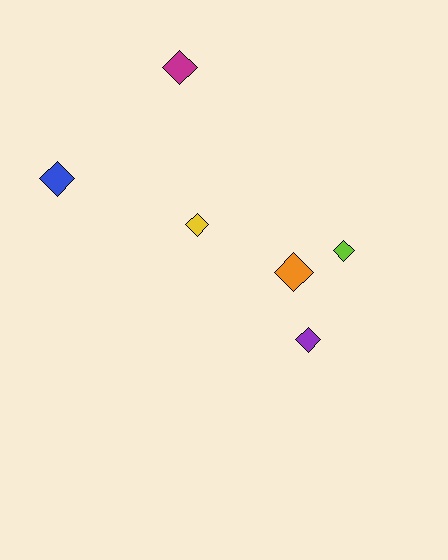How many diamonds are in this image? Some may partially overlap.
There are 6 diamonds.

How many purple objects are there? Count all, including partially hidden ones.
There is 1 purple object.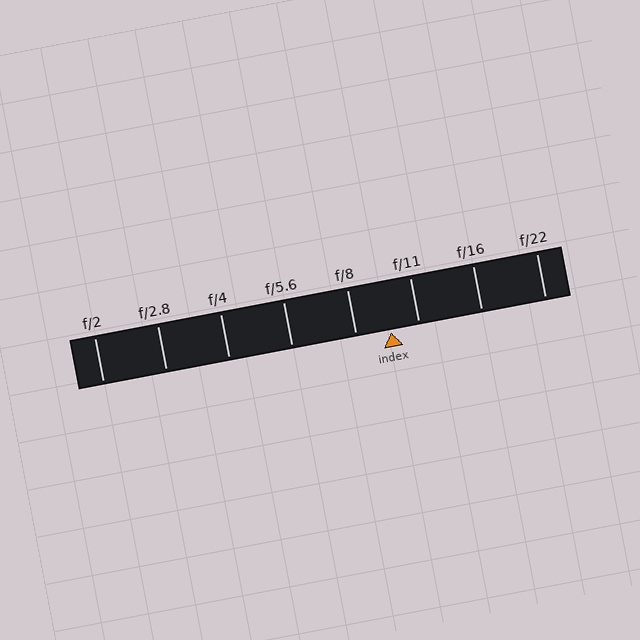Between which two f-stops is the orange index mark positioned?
The index mark is between f/8 and f/11.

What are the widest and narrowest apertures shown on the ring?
The widest aperture shown is f/2 and the narrowest is f/22.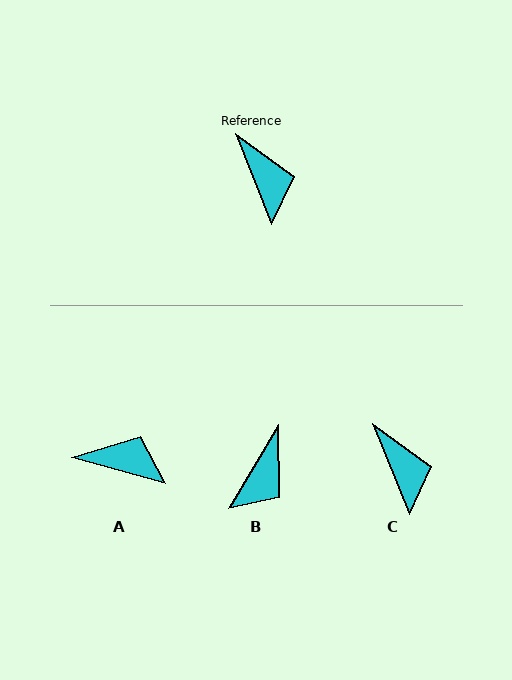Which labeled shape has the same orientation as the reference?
C.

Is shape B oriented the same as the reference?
No, it is off by about 53 degrees.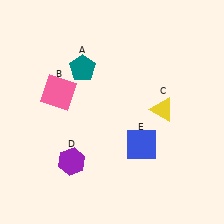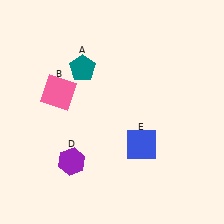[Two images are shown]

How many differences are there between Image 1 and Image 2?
There is 1 difference between the two images.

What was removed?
The yellow triangle (C) was removed in Image 2.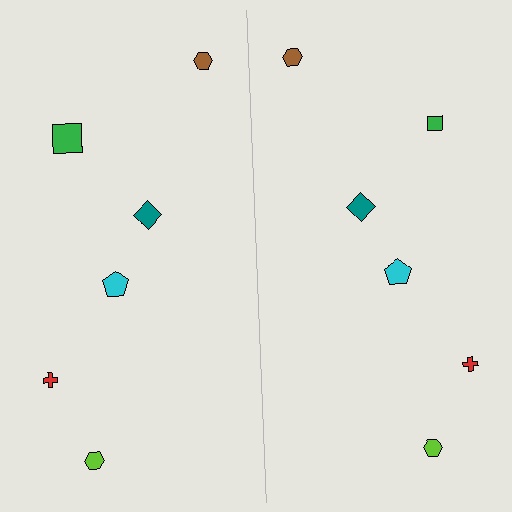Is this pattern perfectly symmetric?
No, the pattern is not perfectly symmetric. The green square on the right side has a different size than its mirror counterpart.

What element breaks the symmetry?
The green square on the right side has a different size than its mirror counterpart.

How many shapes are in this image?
There are 12 shapes in this image.